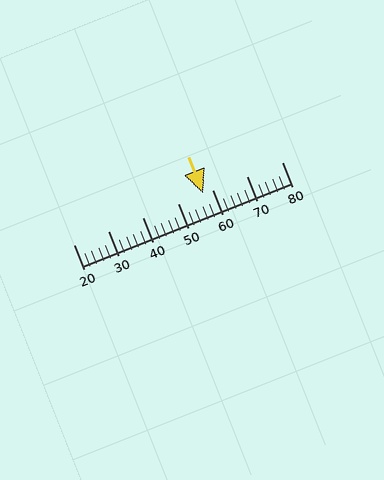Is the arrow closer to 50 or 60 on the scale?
The arrow is closer to 60.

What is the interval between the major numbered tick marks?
The major tick marks are spaced 10 units apart.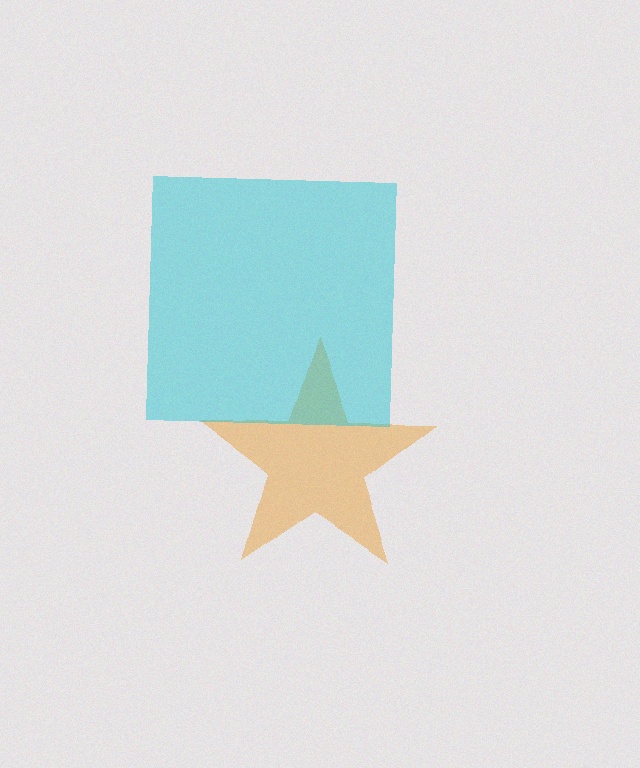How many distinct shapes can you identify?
There are 2 distinct shapes: an orange star, a cyan square.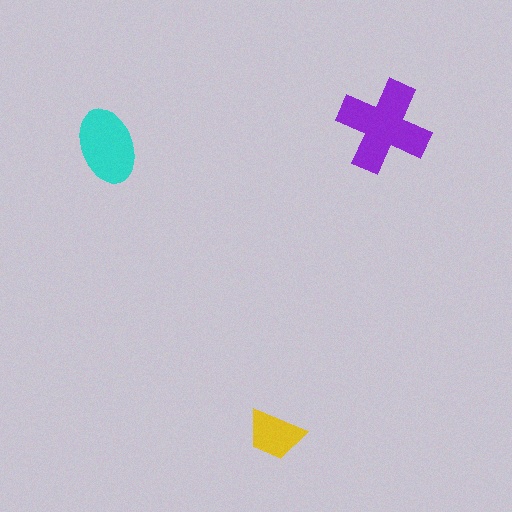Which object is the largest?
The purple cross.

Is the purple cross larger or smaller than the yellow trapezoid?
Larger.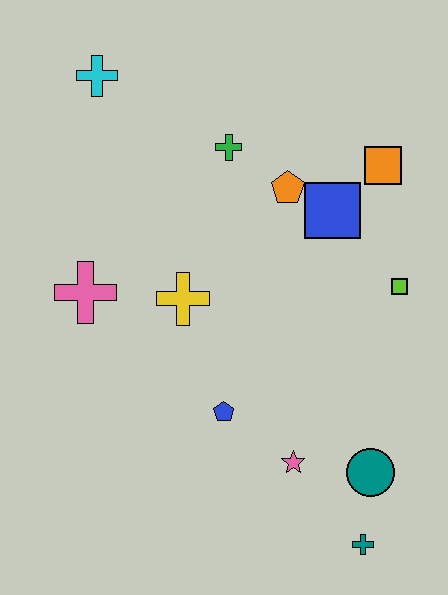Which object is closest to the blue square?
The orange pentagon is closest to the blue square.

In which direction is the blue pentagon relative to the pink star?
The blue pentagon is to the left of the pink star.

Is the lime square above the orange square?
No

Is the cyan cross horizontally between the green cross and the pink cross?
Yes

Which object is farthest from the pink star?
The cyan cross is farthest from the pink star.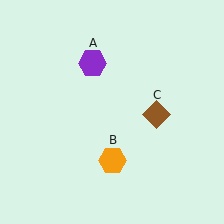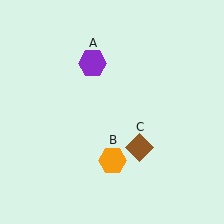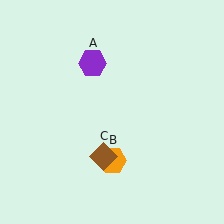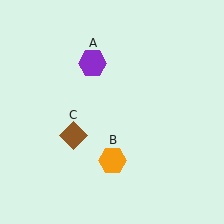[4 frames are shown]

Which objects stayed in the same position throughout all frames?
Purple hexagon (object A) and orange hexagon (object B) remained stationary.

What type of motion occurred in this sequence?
The brown diamond (object C) rotated clockwise around the center of the scene.